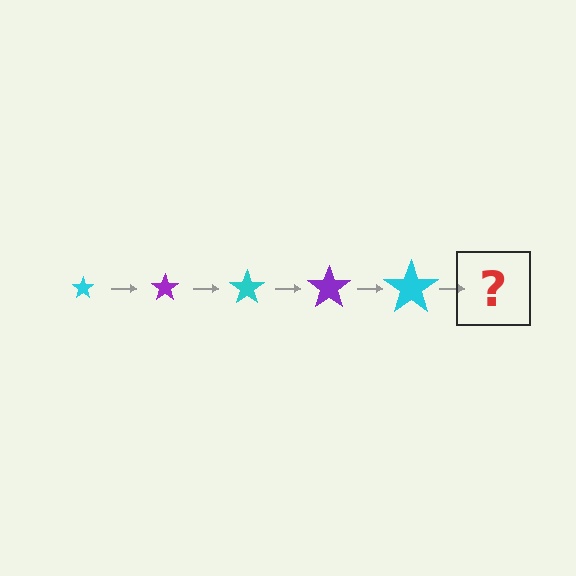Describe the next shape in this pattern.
It should be a purple star, larger than the previous one.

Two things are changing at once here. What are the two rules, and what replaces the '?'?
The two rules are that the star grows larger each step and the color cycles through cyan and purple. The '?' should be a purple star, larger than the previous one.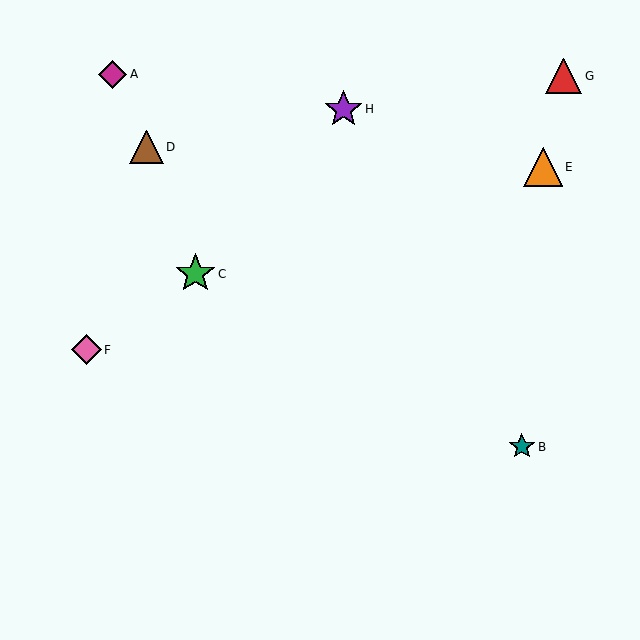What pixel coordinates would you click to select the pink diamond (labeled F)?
Click at (87, 350) to select the pink diamond F.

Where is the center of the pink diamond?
The center of the pink diamond is at (87, 350).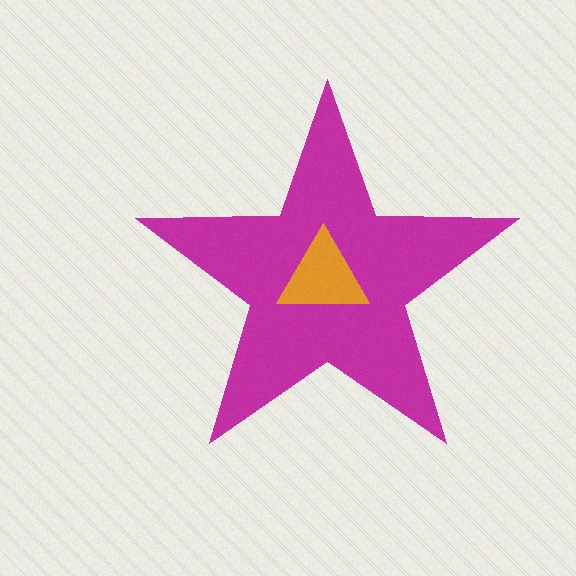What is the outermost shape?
The magenta star.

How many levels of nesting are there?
2.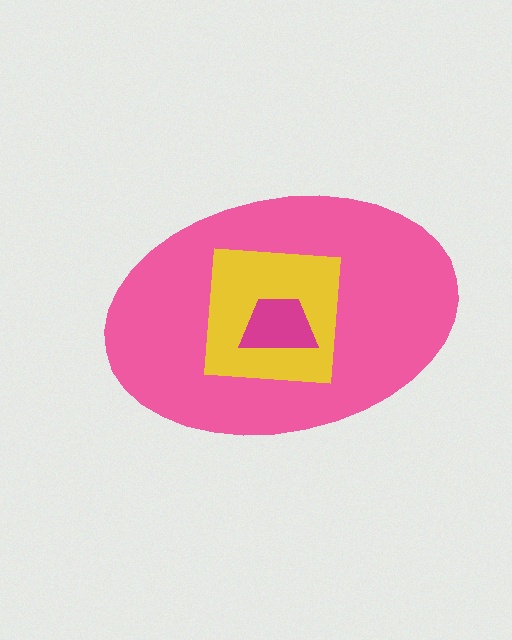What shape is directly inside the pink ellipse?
The yellow square.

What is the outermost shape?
The pink ellipse.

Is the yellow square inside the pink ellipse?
Yes.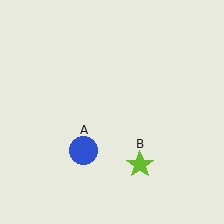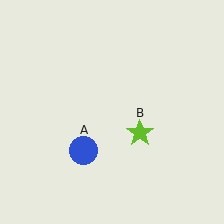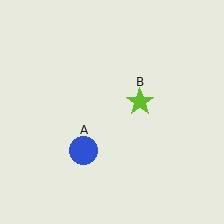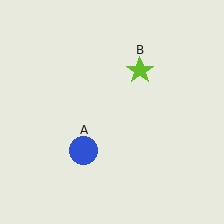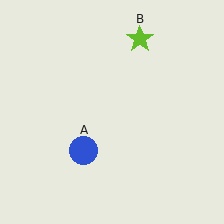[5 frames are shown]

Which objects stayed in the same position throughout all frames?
Blue circle (object A) remained stationary.